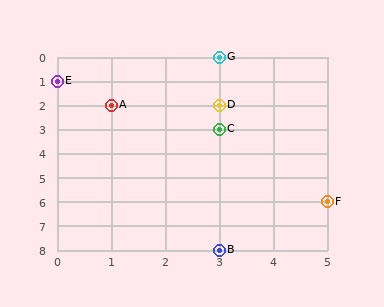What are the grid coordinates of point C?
Point C is at grid coordinates (3, 3).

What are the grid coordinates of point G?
Point G is at grid coordinates (3, 0).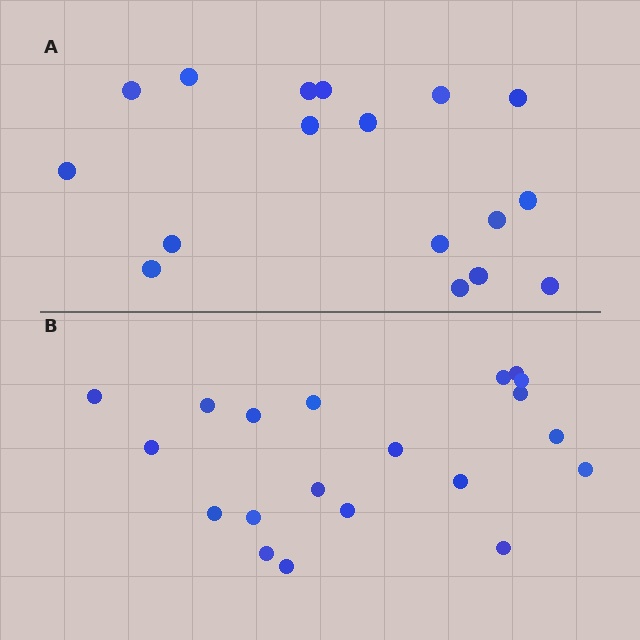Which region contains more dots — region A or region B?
Region B (the bottom region) has more dots.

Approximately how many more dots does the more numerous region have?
Region B has just a few more — roughly 2 or 3 more dots than region A.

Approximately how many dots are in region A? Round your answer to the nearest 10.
About 20 dots. (The exact count is 17, which rounds to 20.)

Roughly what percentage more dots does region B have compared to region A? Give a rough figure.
About 20% more.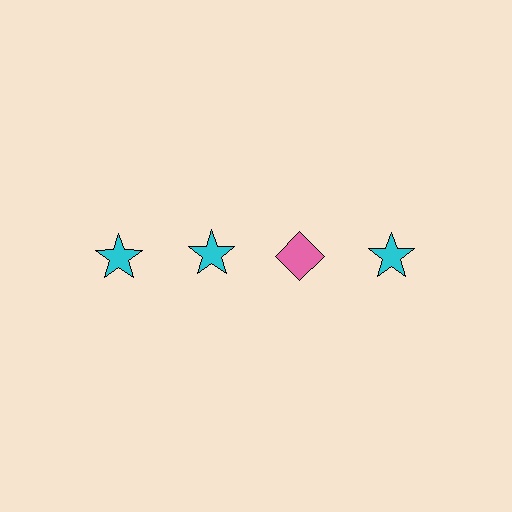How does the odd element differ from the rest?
It differs in both color (pink instead of cyan) and shape (diamond instead of star).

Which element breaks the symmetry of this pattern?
The pink diamond in the top row, center column breaks the symmetry. All other shapes are cyan stars.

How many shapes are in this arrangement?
There are 4 shapes arranged in a grid pattern.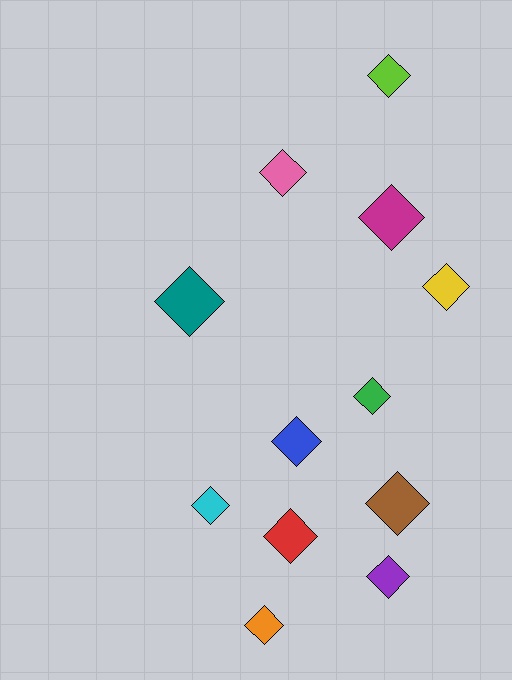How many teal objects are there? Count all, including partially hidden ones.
There is 1 teal object.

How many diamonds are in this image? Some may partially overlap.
There are 12 diamonds.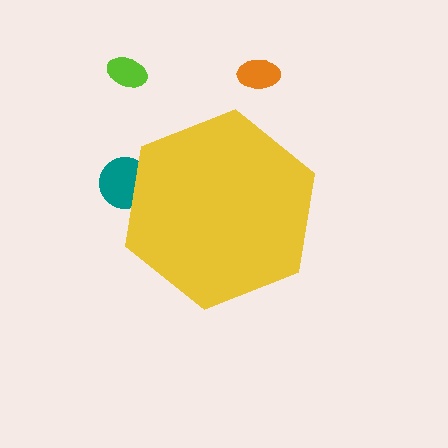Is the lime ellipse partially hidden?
No, the lime ellipse is fully visible.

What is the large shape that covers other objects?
A yellow hexagon.